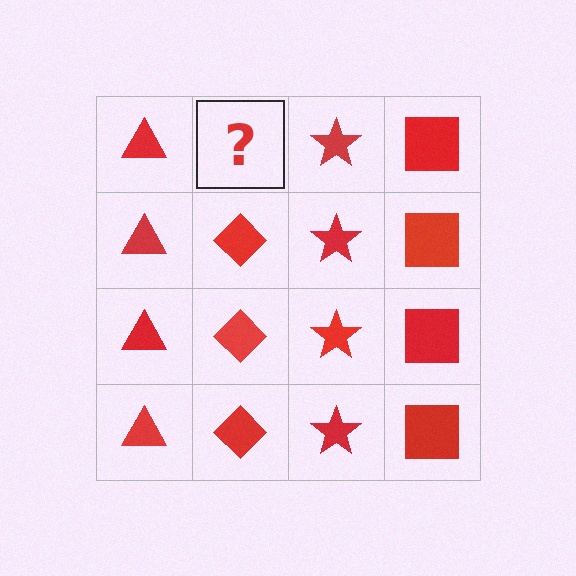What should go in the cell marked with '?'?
The missing cell should contain a red diamond.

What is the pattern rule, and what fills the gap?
The rule is that each column has a consistent shape. The gap should be filled with a red diamond.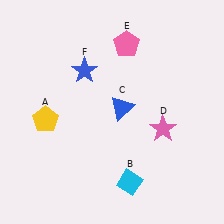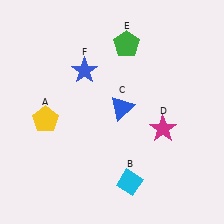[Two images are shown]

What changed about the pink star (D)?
In Image 1, D is pink. In Image 2, it changed to magenta.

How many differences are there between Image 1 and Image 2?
There are 2 differences between the two images.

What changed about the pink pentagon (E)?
In Image 1, E is pink. In Image 2, it changed to green.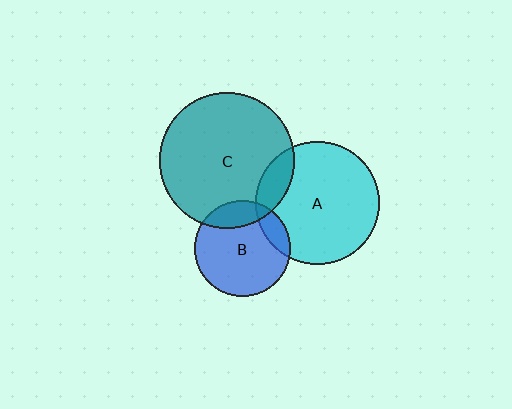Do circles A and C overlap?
Yes.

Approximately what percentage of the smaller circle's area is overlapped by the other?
Approximately 15%.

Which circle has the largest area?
Circle C (teal).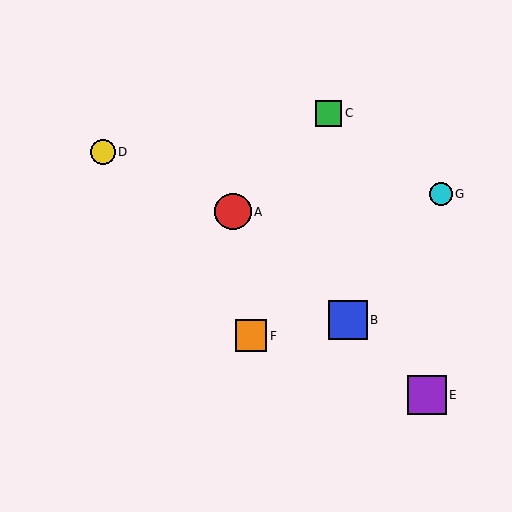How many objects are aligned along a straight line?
3 objects (A, B, E) are aligned along a straight line.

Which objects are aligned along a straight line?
Objects A, B, E are aligned along a straight line.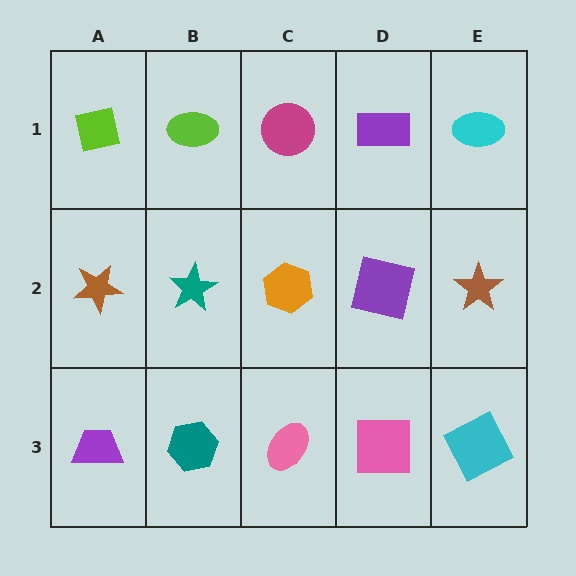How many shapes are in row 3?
5 shapes.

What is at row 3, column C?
A pink ellipse.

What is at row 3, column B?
A teal hexagon.